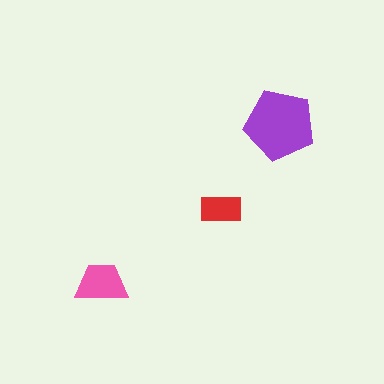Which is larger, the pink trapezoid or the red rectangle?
The pink trapezoid.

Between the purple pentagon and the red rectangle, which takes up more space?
The purple pentagon.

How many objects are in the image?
There are 3 objects in the image.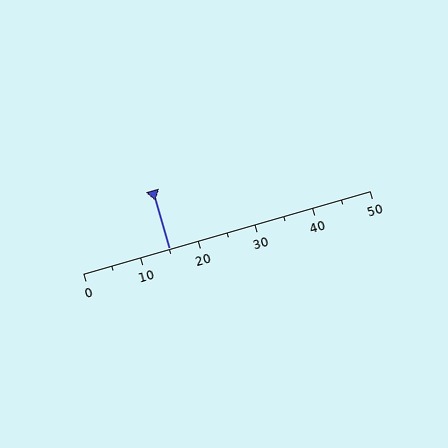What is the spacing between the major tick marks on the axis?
The major ticks are spaced 10 apart.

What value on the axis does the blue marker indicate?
The marker indicates approximately 15.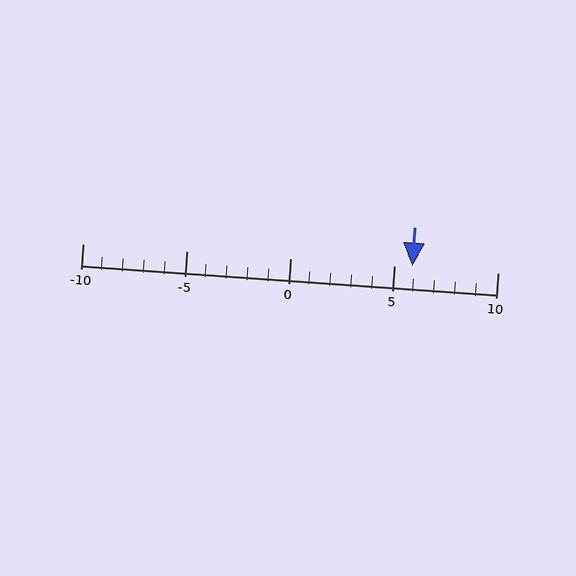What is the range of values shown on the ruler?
The ruler shows values from -10 to 10.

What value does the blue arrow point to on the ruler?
The blue arrow points to approximately 6.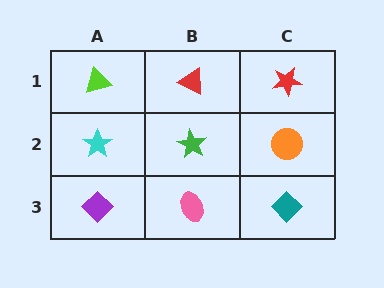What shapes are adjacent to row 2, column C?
A red star (row 1, column C), a teal diamond (row 3, column C), a green star (row 2, column B).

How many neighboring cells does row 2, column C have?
3.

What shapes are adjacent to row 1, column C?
An orange circle (row 2, column C), a red triangle (row 1, column B).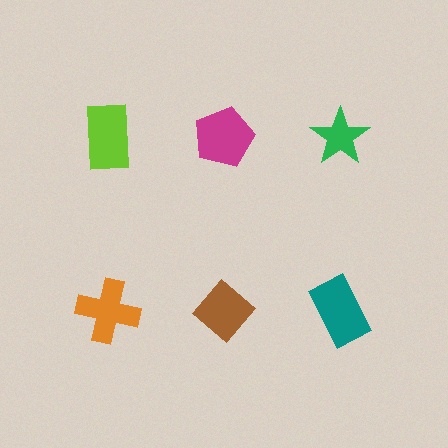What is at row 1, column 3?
A green star.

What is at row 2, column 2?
A brown diamond.